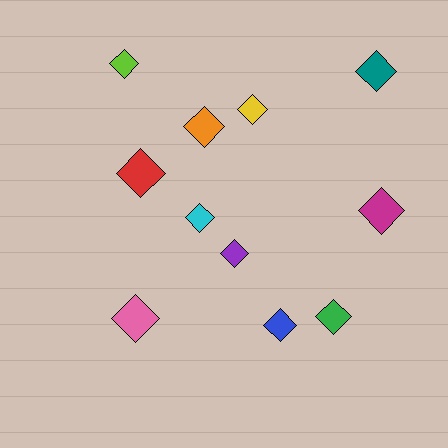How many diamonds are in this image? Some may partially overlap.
There are 11 diamonds.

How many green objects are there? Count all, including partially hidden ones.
There is 1 green object.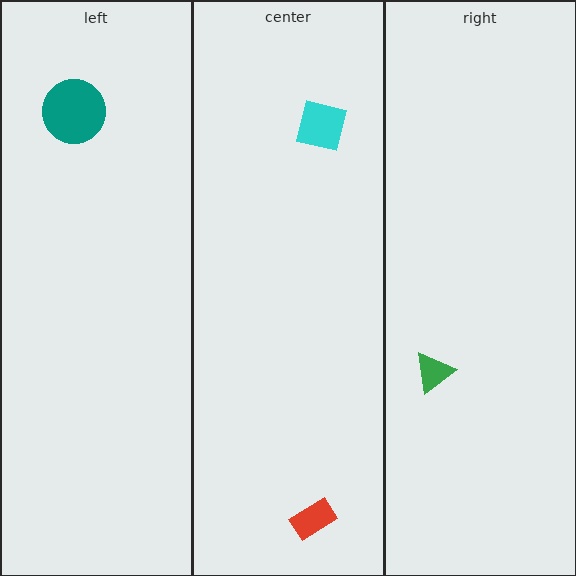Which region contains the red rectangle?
The center region.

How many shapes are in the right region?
1.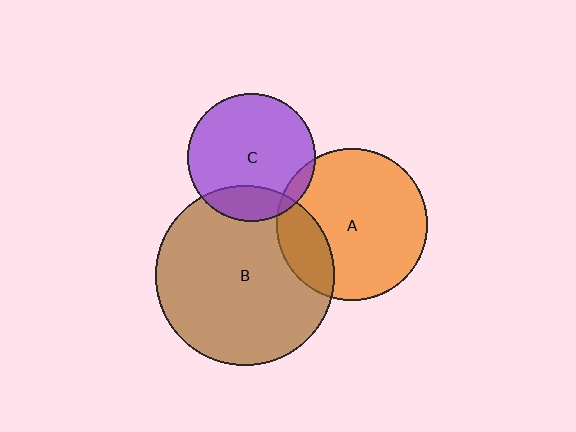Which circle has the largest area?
Circle B (brown).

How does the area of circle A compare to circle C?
Approximately 1.4 times.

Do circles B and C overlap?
Yes.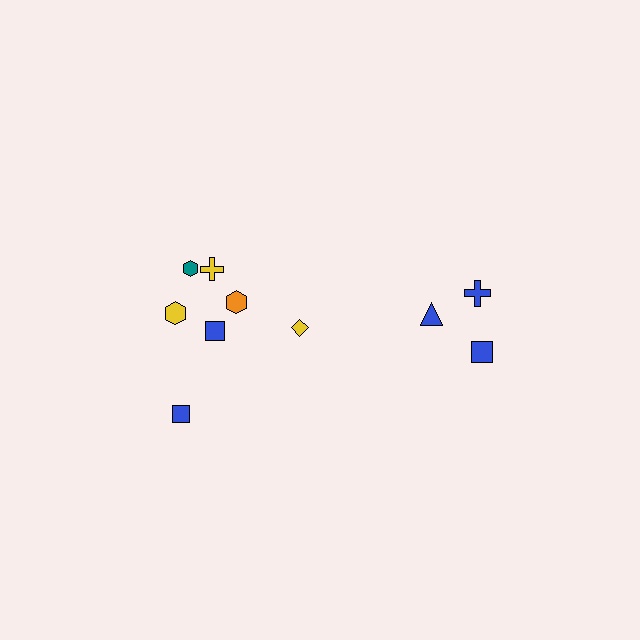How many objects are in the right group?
There are 3 objects.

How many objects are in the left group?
There are 7 objects.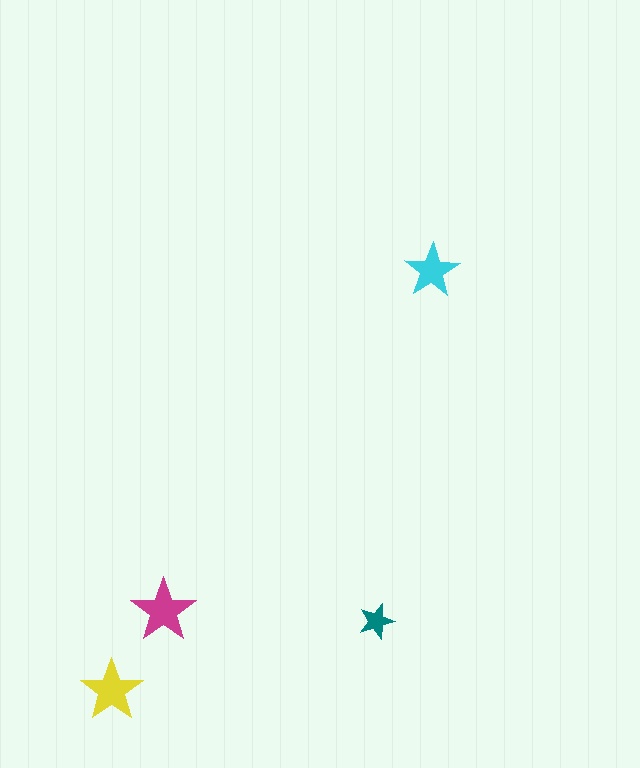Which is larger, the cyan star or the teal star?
The cyan one.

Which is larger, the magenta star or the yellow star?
The magenta one.